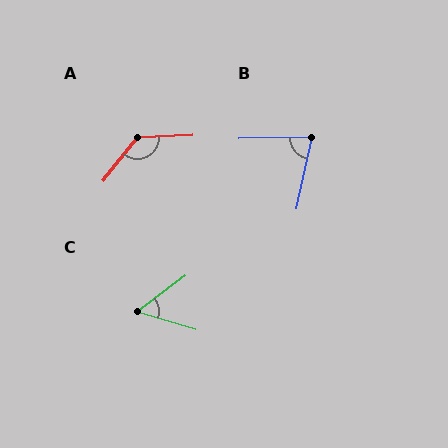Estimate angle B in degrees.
Approximately 77 degrees.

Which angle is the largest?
A, at approximately 131 degrees.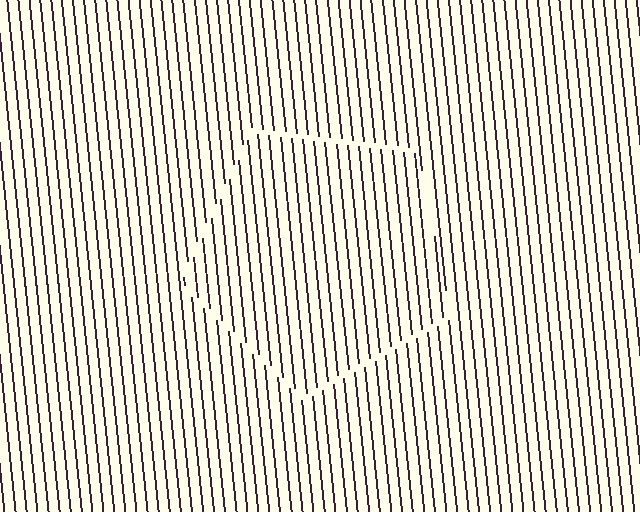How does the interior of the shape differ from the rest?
The interior of the shape contains the same grating, shifted by half a period — the contour is defined by the phase discontinuity where line-ends from the inner and outer gratings abut.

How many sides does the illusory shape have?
5 sides — the line-ends trace a pentagon.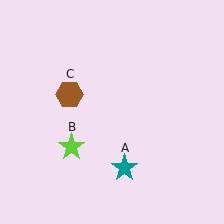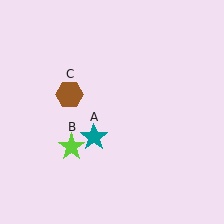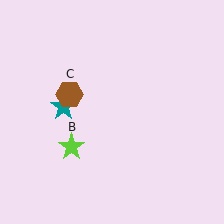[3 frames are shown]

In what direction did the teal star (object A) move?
The teal star (object A) moved up and to the left.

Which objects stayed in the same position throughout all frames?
Lime star (object B) and brown hexagon (object C) remained stationary.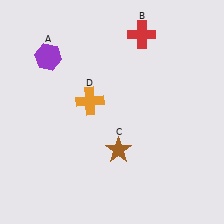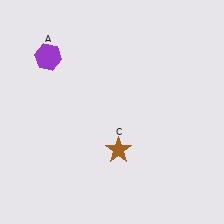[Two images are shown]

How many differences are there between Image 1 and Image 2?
There are 2 differences between the two images.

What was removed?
The orange cross (D), the red cross (B) were removed in Image 2.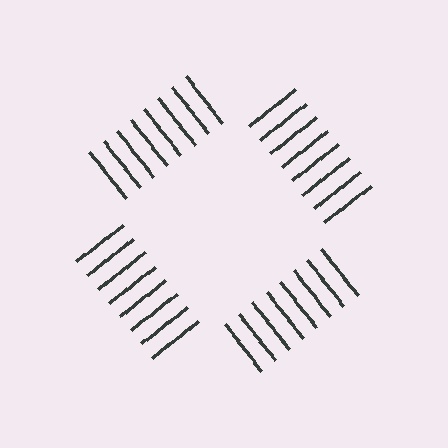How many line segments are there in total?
32 — 8 along each of the 4 edges.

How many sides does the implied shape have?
4 sides — the line-ends trace a square.